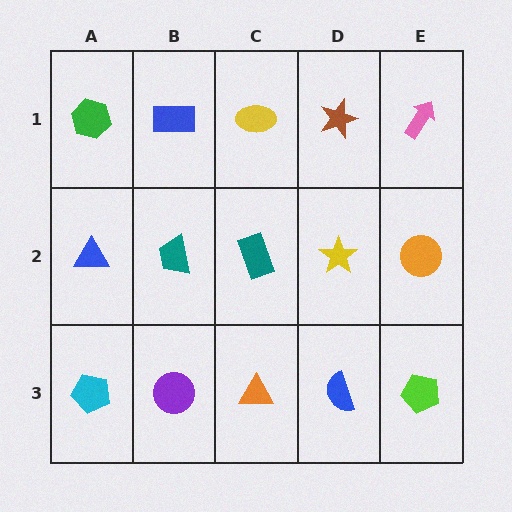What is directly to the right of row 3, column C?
A blue semicircle.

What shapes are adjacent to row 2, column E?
A pink arrow (row 1, column E), a lime pentagon (row 3, column E), a yellow star (row 2, column D).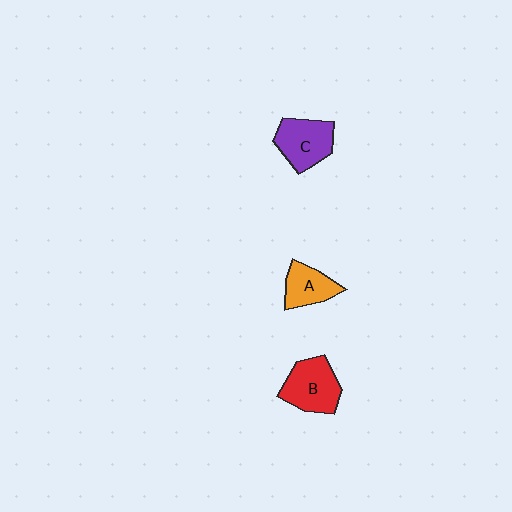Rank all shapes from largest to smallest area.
From largest to smallest: B (red), C (purple), A (orange).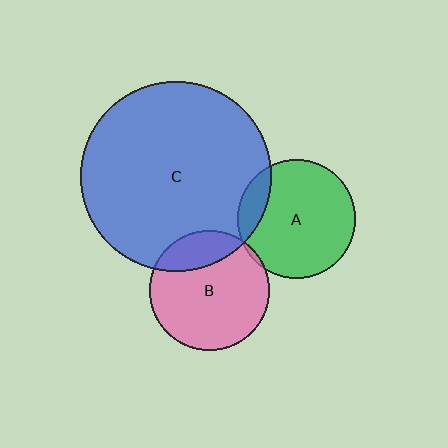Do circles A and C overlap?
Yes.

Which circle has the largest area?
Circle C (blue).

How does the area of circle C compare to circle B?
Approximately 2.5 times.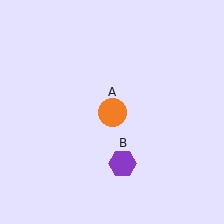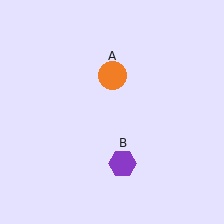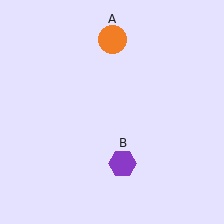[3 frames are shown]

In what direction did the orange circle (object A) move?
The orange circle (object A) moved up.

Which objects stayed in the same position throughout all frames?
Purple hexagon (object B) remained stationary.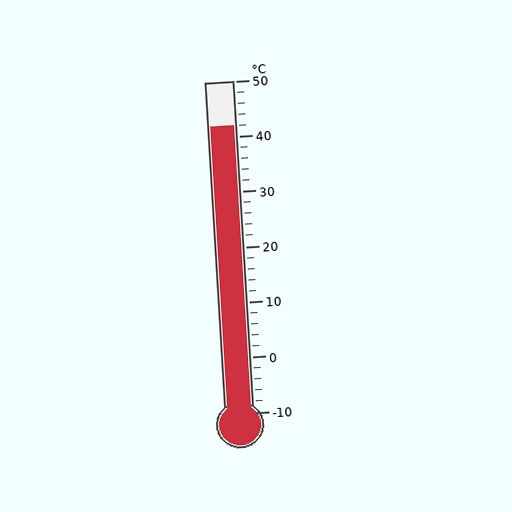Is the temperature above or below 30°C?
The temperature is above 30°C.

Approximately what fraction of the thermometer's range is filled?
The thermometer is filled to approximately 85% of its range.